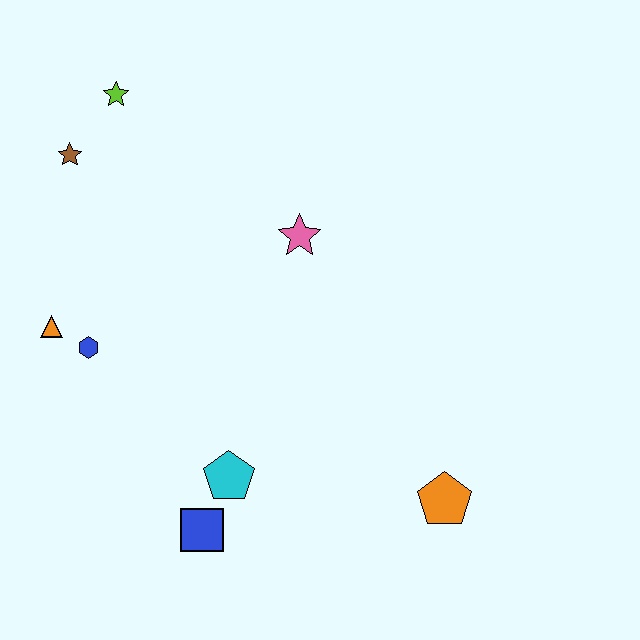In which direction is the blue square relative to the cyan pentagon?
The blue square is below the cyan pentagon.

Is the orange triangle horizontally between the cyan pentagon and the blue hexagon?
No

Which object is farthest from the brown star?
The orange pentagon is farthest from the brown star.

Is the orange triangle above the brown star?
No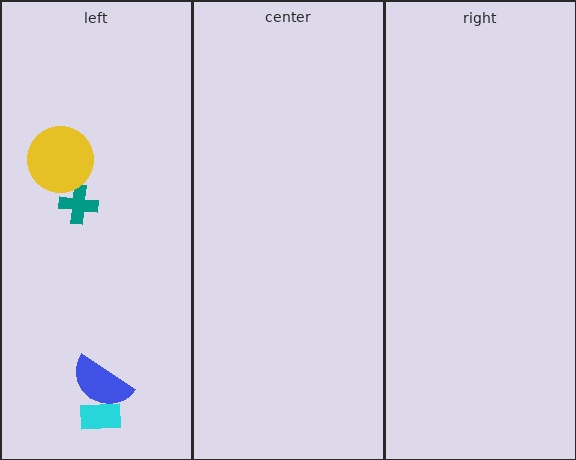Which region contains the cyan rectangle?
The left region.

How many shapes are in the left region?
4.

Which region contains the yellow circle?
The left region.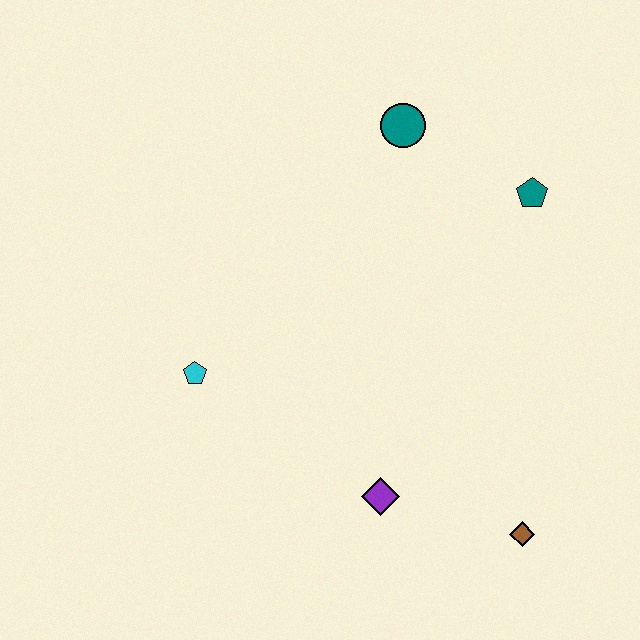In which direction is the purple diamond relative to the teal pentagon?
The purple diamond is below the teal pentagon.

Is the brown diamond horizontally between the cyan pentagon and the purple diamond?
No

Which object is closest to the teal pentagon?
The teal circle is closest to the teal pentagon.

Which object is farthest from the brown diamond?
The teal circle is farthest from the brown diamond.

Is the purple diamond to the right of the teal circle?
No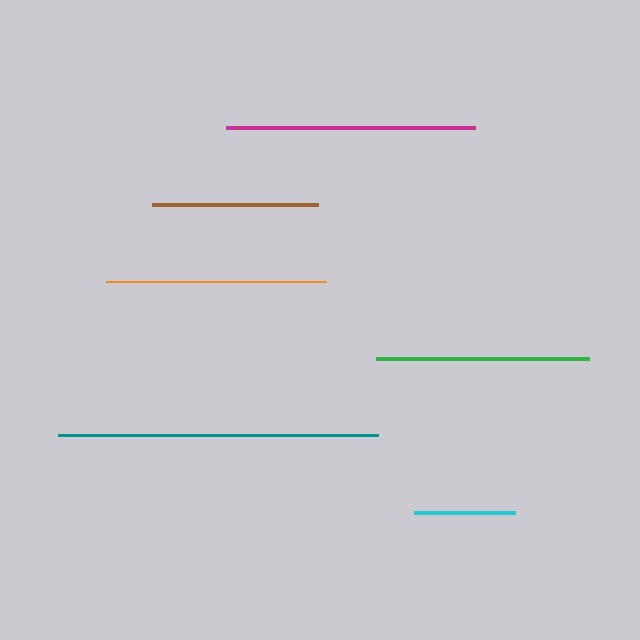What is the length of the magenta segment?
The magenta segment is approximately 249 pixels long.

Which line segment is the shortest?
The cyan line is the shortest at approximately 101 pixels.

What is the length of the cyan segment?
The cyan segment is approximately 101 pixels long.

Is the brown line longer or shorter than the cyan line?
The brown line is longer than the cyan line.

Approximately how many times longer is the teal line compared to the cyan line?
The teal line is approximately 3.2 times the length of the cyan line.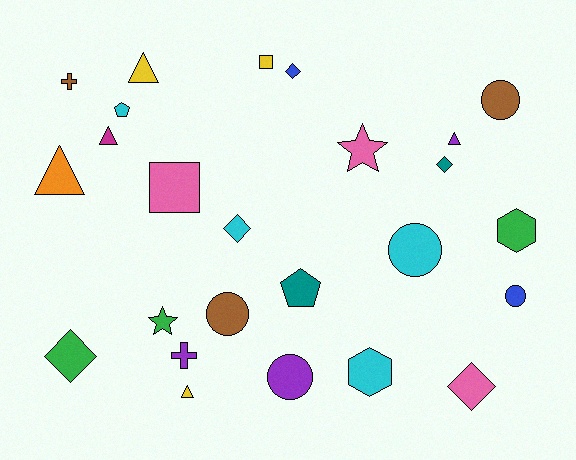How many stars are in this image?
There are 2 stars.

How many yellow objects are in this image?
There are 3 yellow objects.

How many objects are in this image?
There are 25 objects.